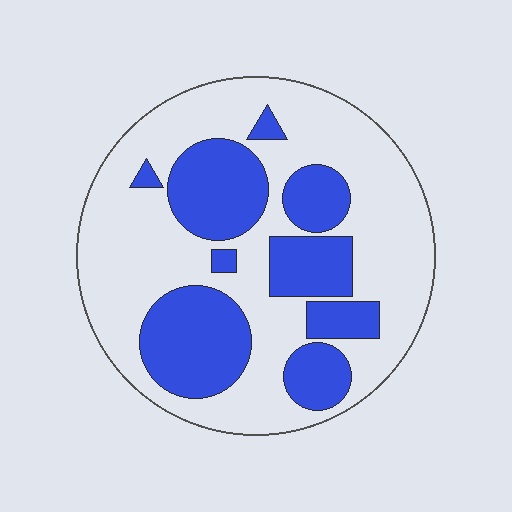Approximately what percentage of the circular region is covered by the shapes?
Approximately 35%.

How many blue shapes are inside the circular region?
9.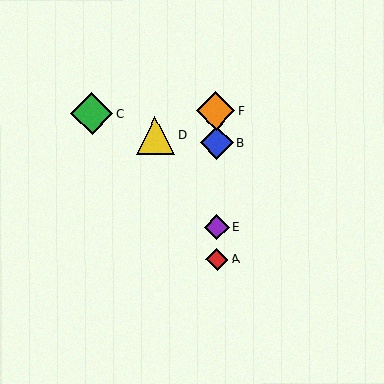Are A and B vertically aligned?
Yes, both are at x≈217.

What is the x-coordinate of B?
Object B is at x≈216.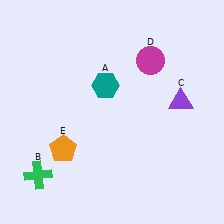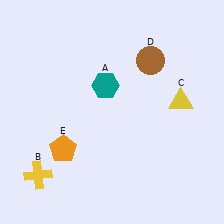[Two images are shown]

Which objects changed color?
B changed from green to yellow. C changed from purple to yellow. D changed from magenta to brown.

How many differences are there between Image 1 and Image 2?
There are 3 differences between the two images.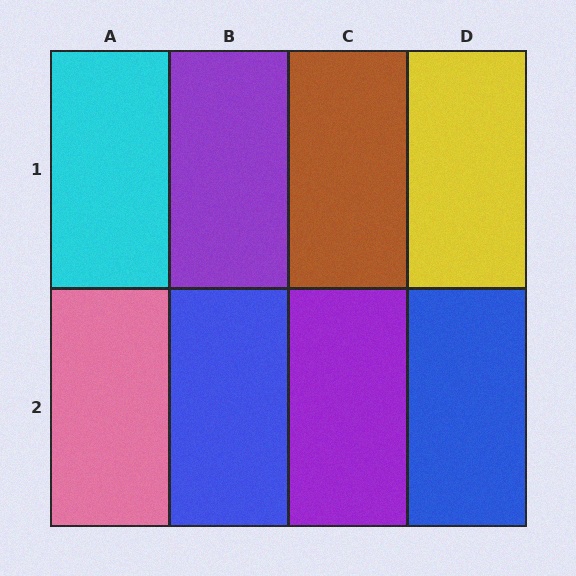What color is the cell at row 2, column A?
Pink.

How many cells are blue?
2 cells are blue.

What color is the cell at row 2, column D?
Blue.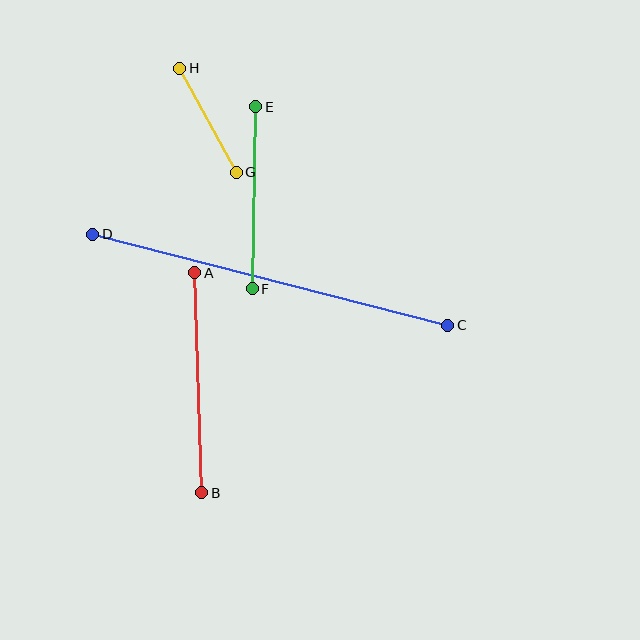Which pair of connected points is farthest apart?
Points C and D are farthest apart.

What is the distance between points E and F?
The distance is approximately 182 pixels.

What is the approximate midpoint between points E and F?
The midpoint is at approximately (254, 198) pixels.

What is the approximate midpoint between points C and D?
The midpoint is at approximately (270, 280) pixels.